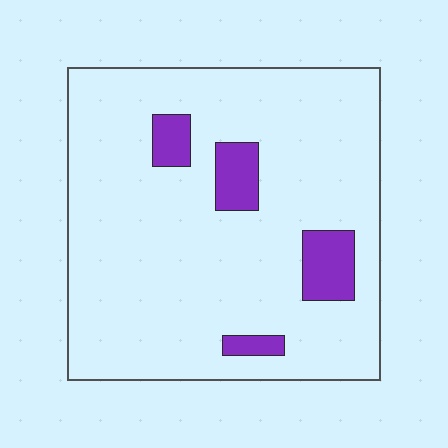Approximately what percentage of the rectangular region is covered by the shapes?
Approximately 10%.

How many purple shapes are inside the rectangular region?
4.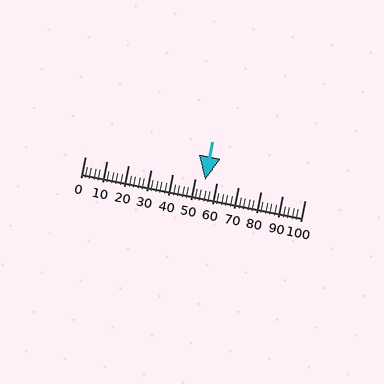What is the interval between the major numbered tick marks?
The major tick marks are spaced 10 units apart.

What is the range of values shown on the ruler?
The ruler shows values from 0 to 100.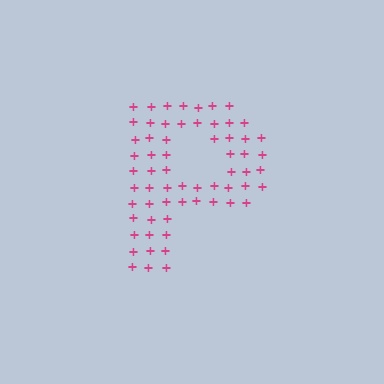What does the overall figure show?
The overall figure shows the letter P.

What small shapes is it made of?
It is made of small plus signs.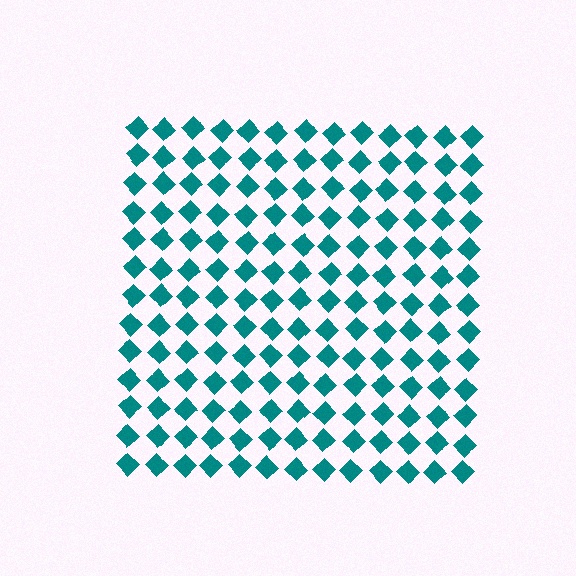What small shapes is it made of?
It is made of small diamonds.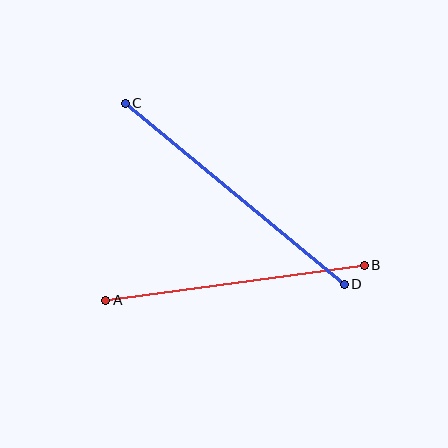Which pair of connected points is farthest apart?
Points C and D are farthest apart.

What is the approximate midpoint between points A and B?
The midpoint is at approximately (235, 283) pixels.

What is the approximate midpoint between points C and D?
The midpoint is at approximately (235, 194) pixels.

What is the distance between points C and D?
The distance is approximately 284 pixels.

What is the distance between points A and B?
The distance is approximately 261 pixels.